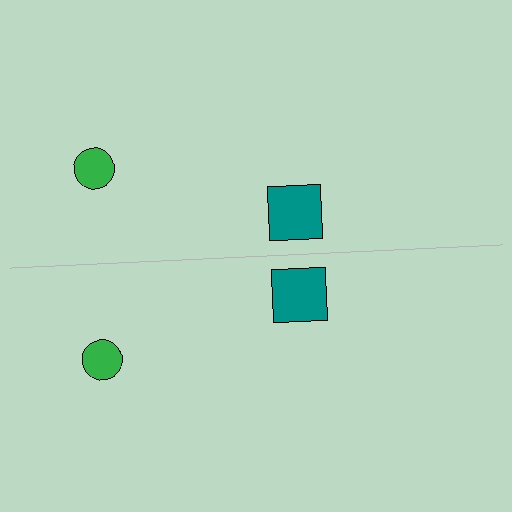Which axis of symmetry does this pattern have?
The pattern has a horizontal axis of symmetry running through the center of the image.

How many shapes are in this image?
There are 4 shapes in this image.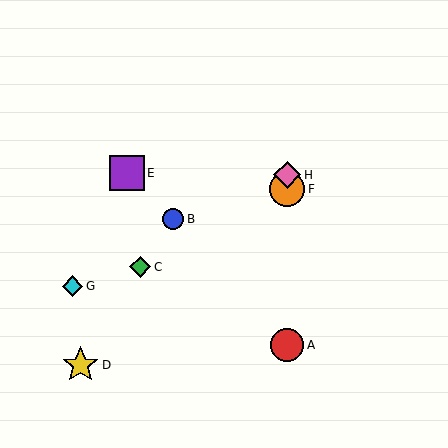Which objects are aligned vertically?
Objects A, F, H are aligned vertically.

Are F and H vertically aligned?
Yes, both are at x≈287.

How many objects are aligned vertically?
3 objects (A, F, H) are aligned vertically.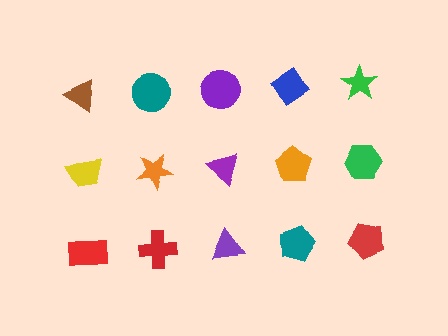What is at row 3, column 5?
A red pentagon.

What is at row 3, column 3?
A purple triangle.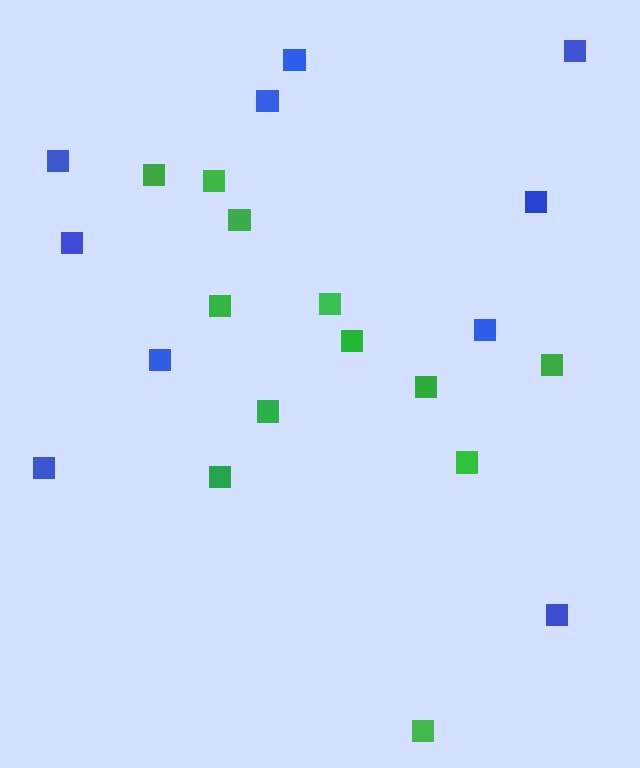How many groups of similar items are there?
There are 2 groups: one group of blue squares (10) and one group of green squares (12).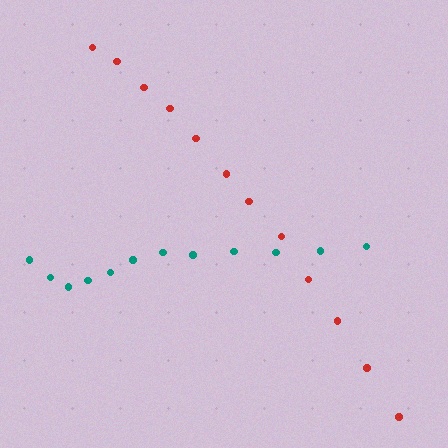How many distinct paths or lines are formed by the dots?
There are 2 distinct paths.